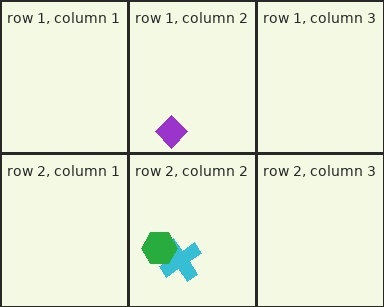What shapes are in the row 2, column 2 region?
The cyan cross, the green hexagon.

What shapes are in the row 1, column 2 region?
The purple diamond.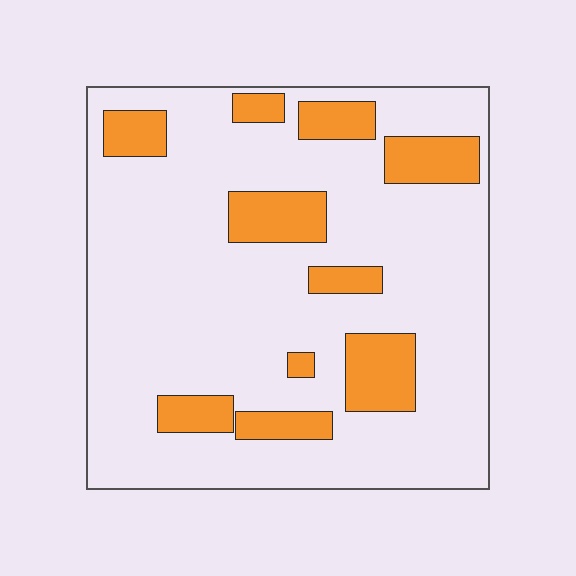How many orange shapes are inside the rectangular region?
10.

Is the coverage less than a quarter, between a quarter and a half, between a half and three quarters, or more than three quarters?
Less than a quarter.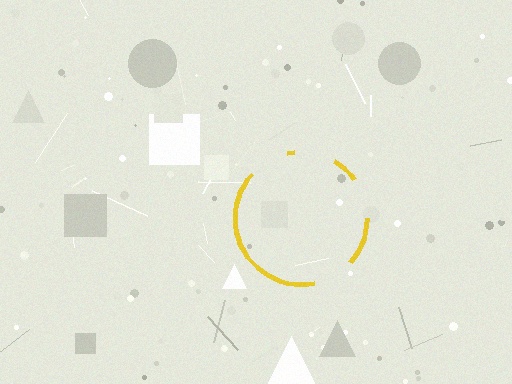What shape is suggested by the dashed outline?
The dashed outline suggests a circle.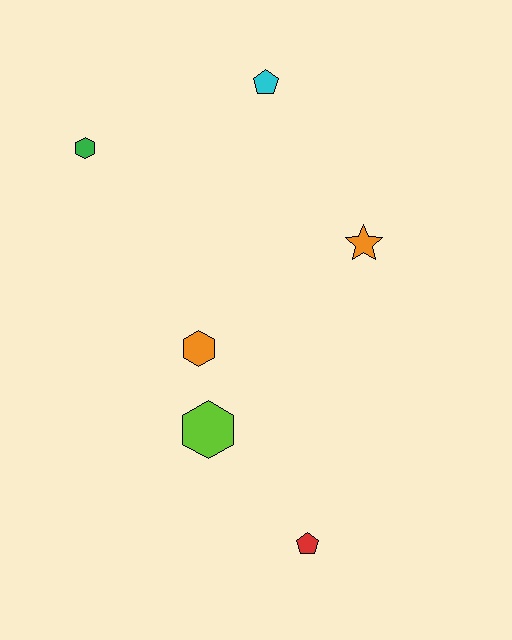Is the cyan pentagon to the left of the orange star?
Yes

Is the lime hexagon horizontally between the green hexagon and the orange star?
Yes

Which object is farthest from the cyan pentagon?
The red pentagon is farthest from the cyan pentagon.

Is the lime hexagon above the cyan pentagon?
No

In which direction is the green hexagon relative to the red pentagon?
The green hexagon is above the red pentagon.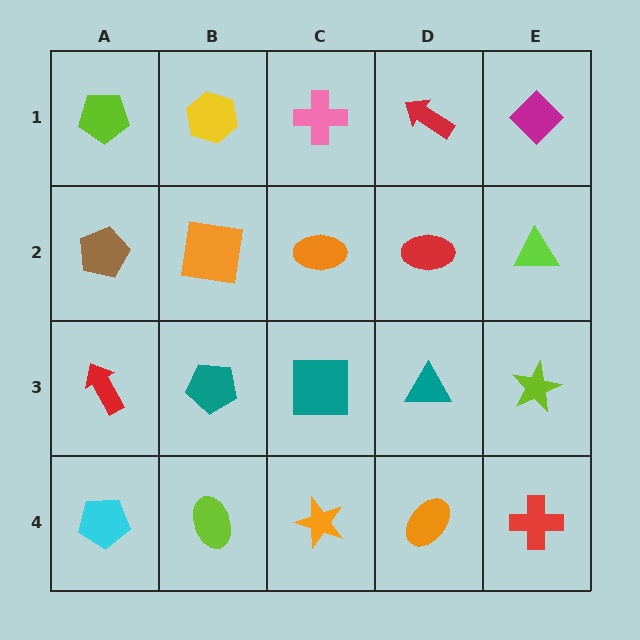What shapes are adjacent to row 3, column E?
A lime triangle (row 2, column E), a red cross (row 4, column E), a teal triangle (row 3, column D).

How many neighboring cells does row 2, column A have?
3.